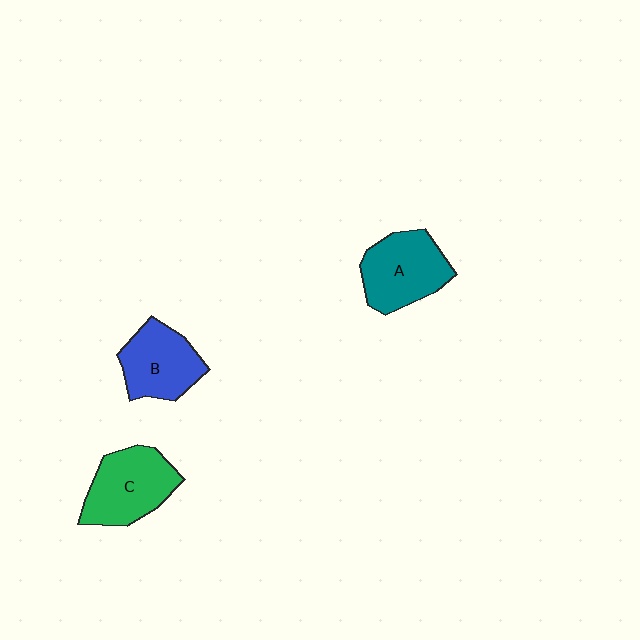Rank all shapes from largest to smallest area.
From largest to smallest: C (green), A (teal), B (blue).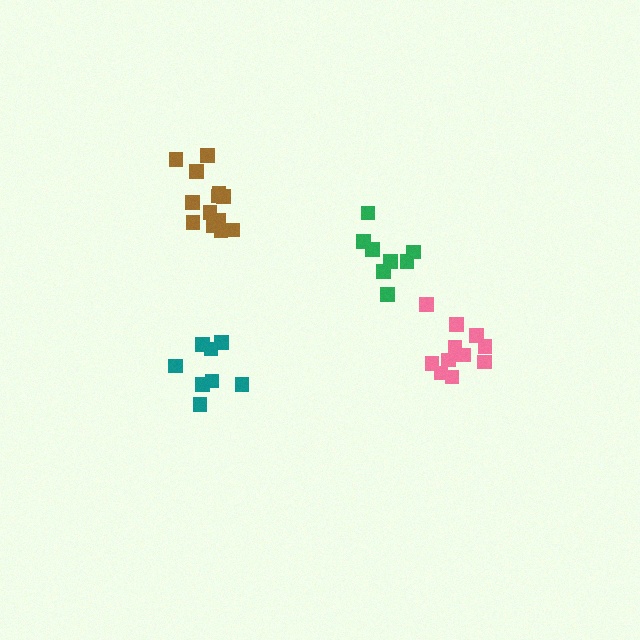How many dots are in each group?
Group 1: 13 dots, Group 2: 8 dots, Group 3: 11 dots, Group 4: 8 dots (40 total).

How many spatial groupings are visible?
There are 4 spatial groupings.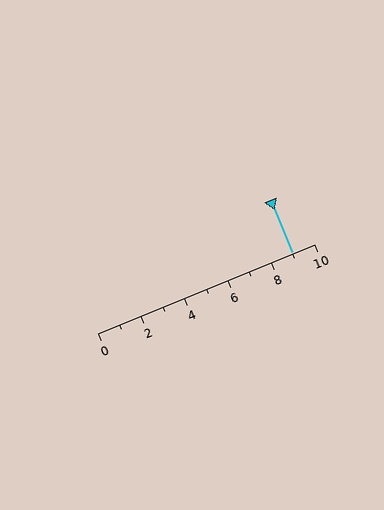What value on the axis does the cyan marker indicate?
The marker indicates approximately 9.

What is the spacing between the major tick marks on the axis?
The major ticks are spaced 2 apart.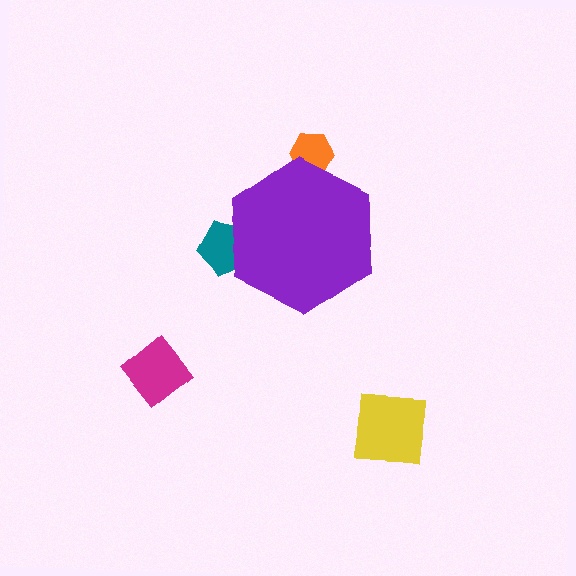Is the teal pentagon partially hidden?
Yes, the teal pentagon is partially hidden behind the purple hexagon.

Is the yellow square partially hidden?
No, the yellow square is fully visible.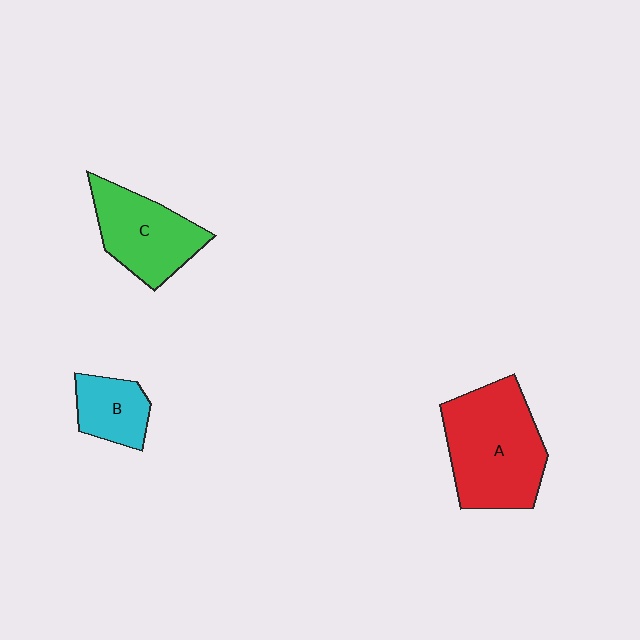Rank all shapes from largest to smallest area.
From largest to smallest: A (red), C (green), B (cyan).